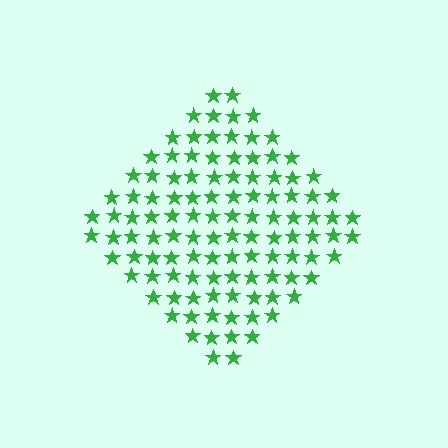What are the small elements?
The small elements are stars.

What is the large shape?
The large shape is a diamond.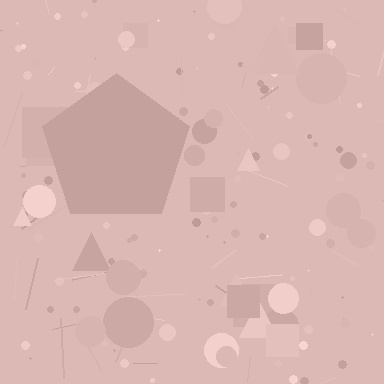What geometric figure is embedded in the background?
A pentagon is embedded in the background.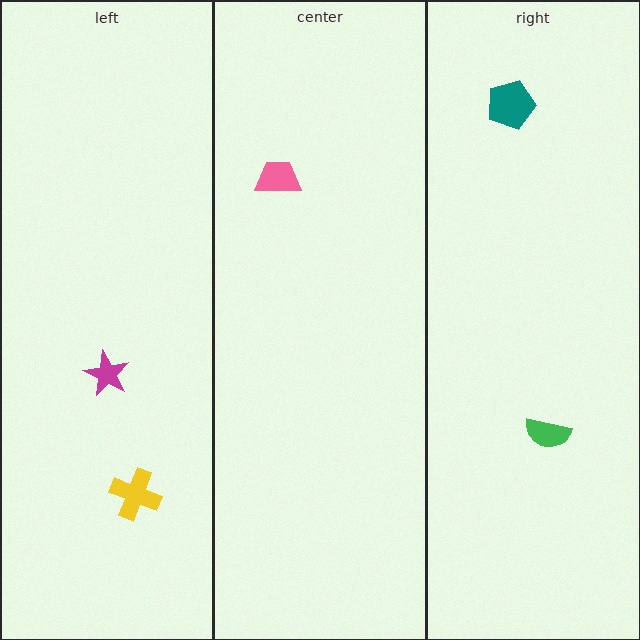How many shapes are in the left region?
2.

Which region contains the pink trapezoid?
The center region.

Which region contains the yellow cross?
The left region.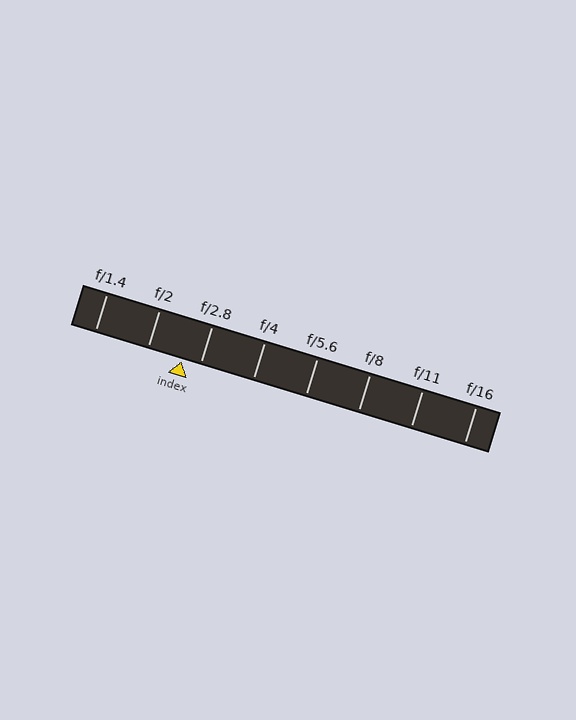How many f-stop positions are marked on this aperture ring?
There are 8 f-stop positions marked.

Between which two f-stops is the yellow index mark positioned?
The index mark is between f/2 and f/2.8.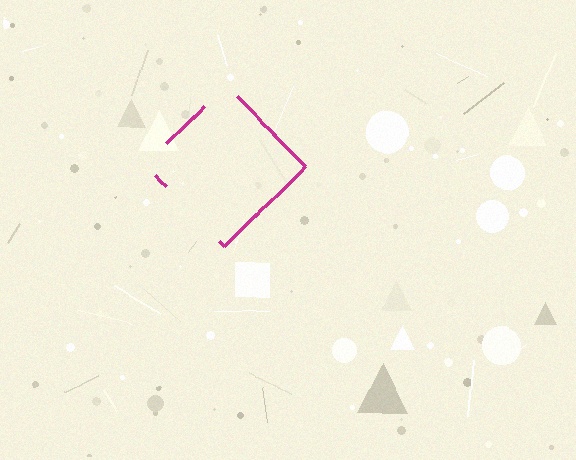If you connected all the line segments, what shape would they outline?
They would outline a diamond.